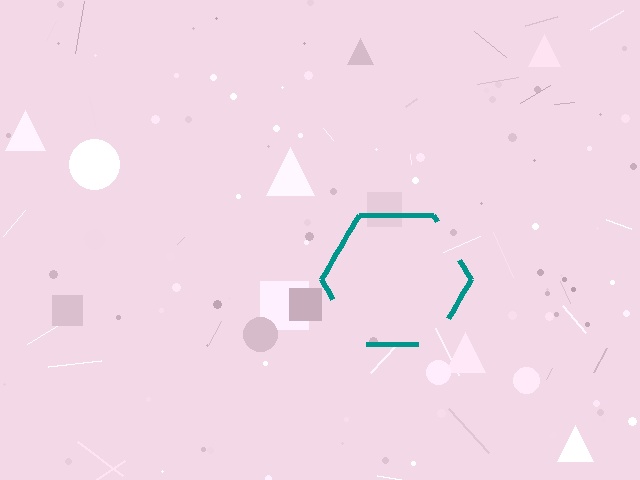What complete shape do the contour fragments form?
The contour fragments form a hexagon.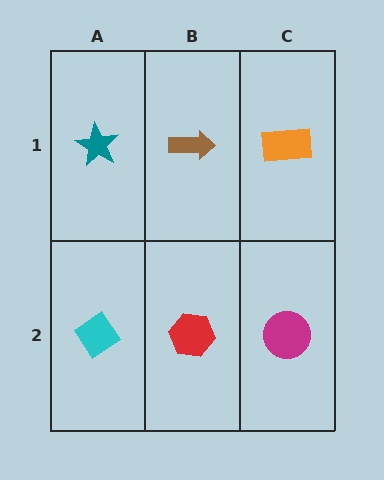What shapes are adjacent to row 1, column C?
A magenta circle (row 2, column C), a brown arrow (row 1, column B).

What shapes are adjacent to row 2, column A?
A teal star (row 1, column A), a red hexagon (row 2, column B).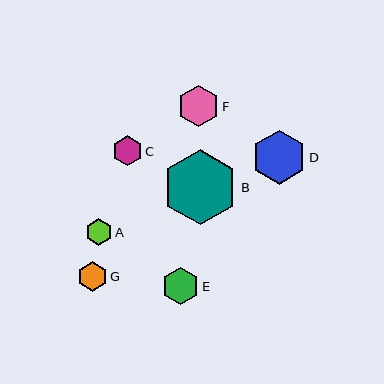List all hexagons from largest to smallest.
From largest to smallest: B, D, F, E, C, G, A.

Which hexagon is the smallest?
Hexagon A is the smallest with a size of approximately 27 pixels.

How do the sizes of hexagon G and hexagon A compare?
Hexagon G and hexagon A are approximately the same size.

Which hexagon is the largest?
Hexagon B is the largest with a size of approximately 76 pixels.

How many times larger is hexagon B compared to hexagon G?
Hexagon B is approximately 2.6 times the size of hexagon G.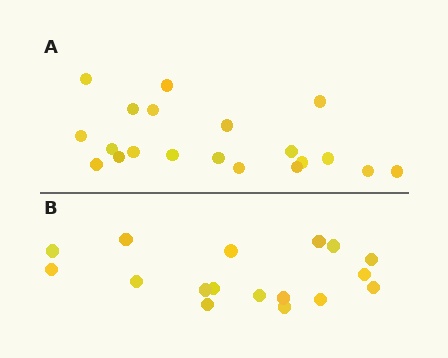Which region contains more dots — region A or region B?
Region A (the top region) has more dots.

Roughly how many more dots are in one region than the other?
Region A has just a few more — roughly 2 or 3 more dots than region B.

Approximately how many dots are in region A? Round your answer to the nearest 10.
About 20 dots.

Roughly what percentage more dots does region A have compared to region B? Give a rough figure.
About 20% more.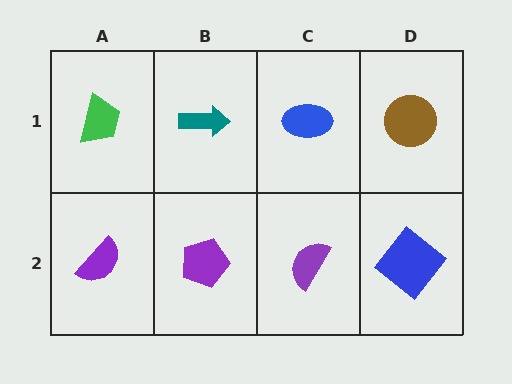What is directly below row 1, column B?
A purple pentagon.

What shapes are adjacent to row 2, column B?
A teal arrow (row 1, column B), a purple semicircle (row 2, column A), a purple semicircle (row 2, column C).